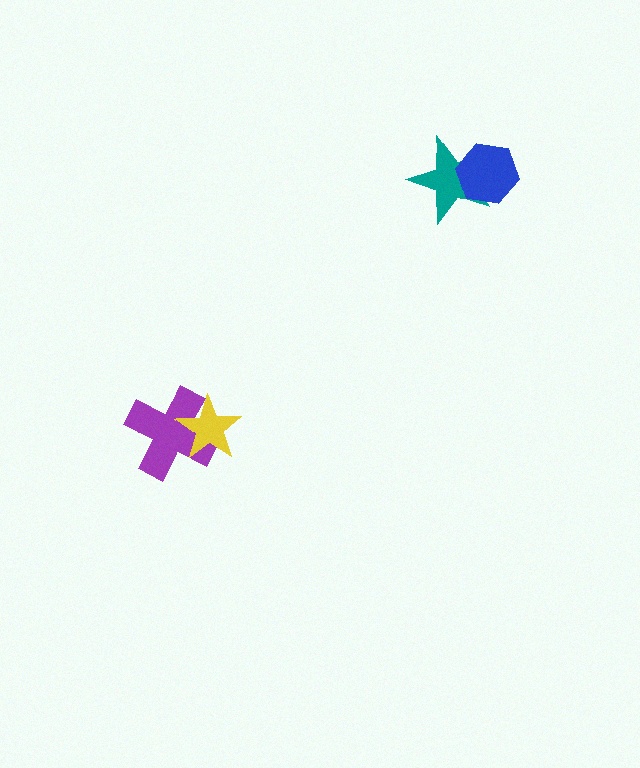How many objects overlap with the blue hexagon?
1 object overlaps with the blue hexagon.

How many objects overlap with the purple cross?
1 object overlaps with the purple cross.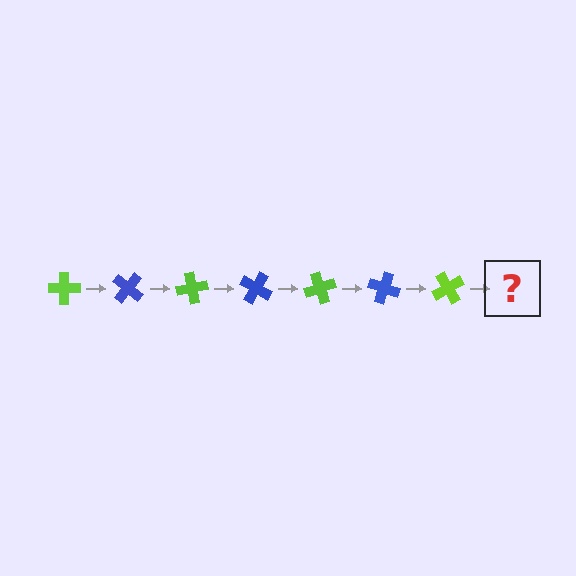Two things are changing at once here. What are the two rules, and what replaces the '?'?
The two rules are that it rotates 40 degrees each step and the color cycles through lime and blue. The '?' should be a blue cross, rotated 280 degrees from the start.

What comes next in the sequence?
The next element should be a blue cross, rotated 280 degrees from the start.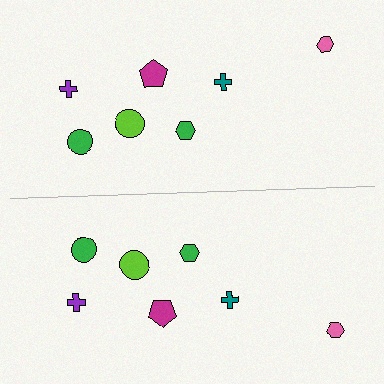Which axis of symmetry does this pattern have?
The pattern has a horizontal axis of symmetry running through the center of the image.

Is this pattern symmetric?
Yes, this pattern has bilateral (reflection) symmetry.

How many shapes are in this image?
There are 14 shapes in this image.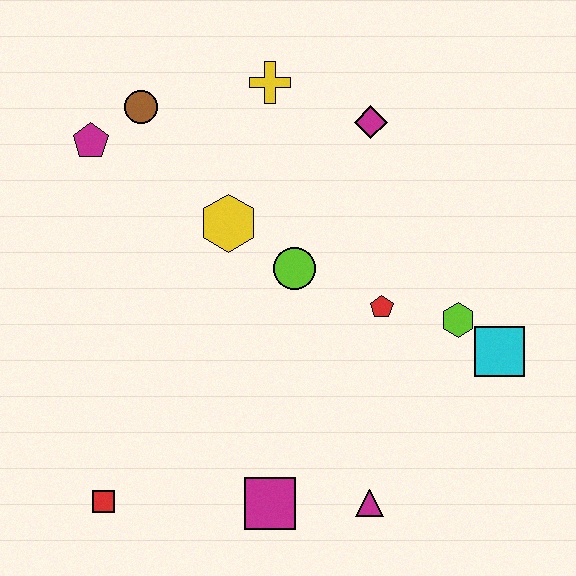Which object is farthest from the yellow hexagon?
The magenta triangle is farthest from the yellow hexagon.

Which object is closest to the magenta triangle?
The magenta square is closest to the magenta triangle.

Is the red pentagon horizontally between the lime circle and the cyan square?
Yes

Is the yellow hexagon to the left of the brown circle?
No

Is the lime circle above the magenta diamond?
No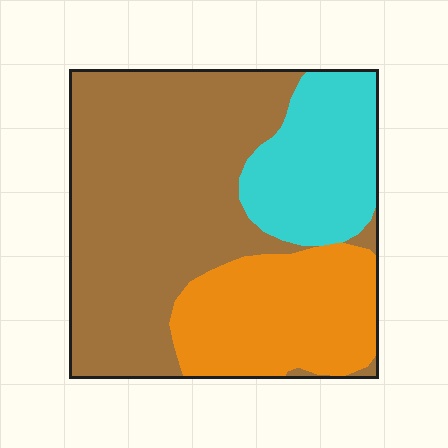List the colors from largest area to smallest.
From largest to smallest: brown, orange, cyan.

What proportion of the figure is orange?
Orange covers 25% of the figure.